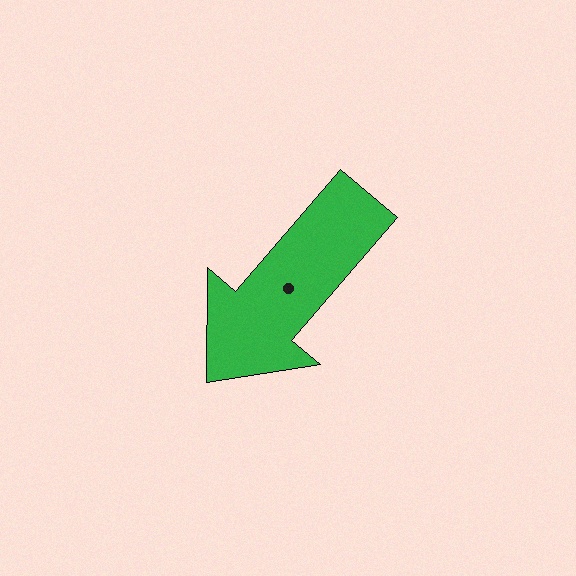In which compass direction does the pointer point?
Southwest.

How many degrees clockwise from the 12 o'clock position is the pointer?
Approximately 221 degrees.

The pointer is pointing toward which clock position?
Roughly 7 o'clock.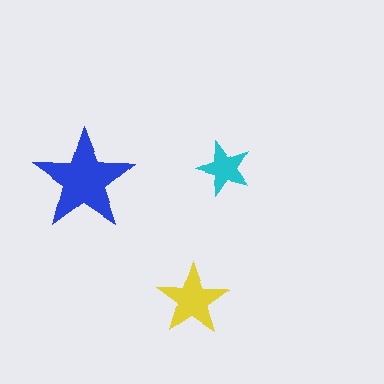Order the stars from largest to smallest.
the blue one, the yellow one, the cyan one.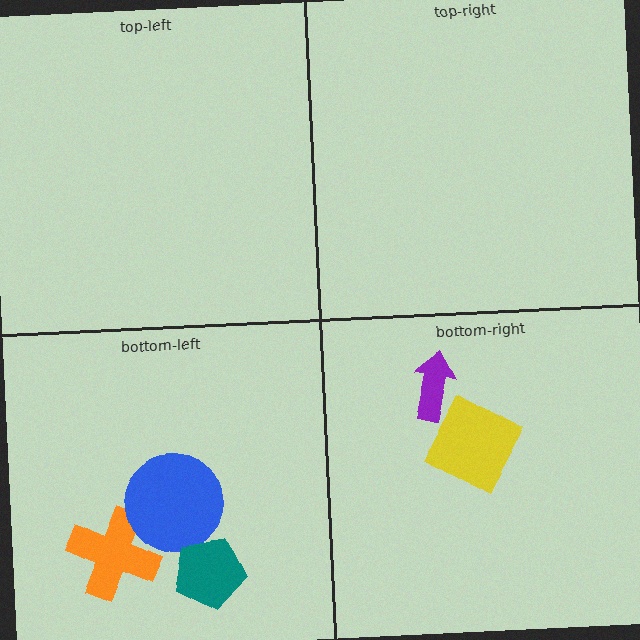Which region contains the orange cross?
The bottom-left region.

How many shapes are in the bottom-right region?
2.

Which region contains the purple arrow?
The bottom-right region.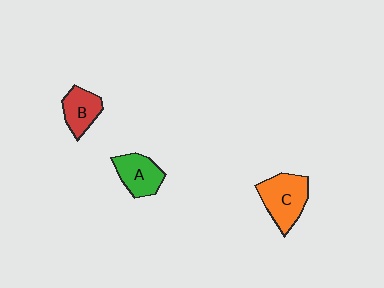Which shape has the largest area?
Shape C (orange).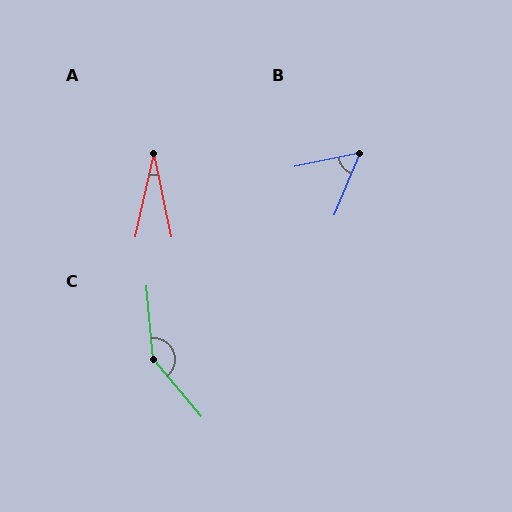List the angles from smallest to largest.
A (24°), B (55°), C (145°).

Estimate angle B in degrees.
Approximately 55 degrees.